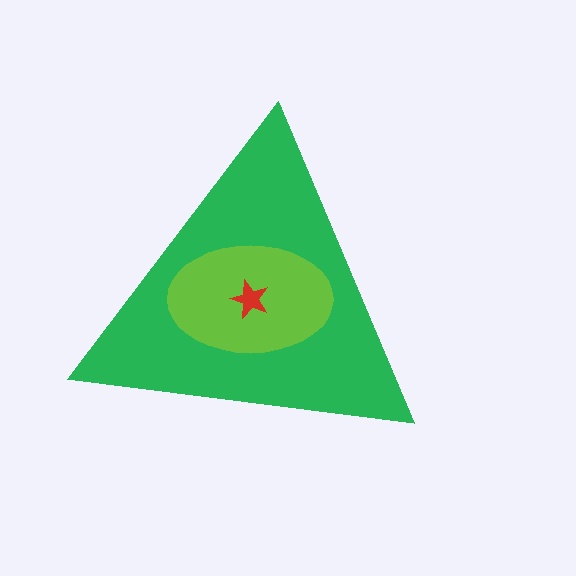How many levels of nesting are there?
3.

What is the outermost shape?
The green triangle.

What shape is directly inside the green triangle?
The lime ellipse.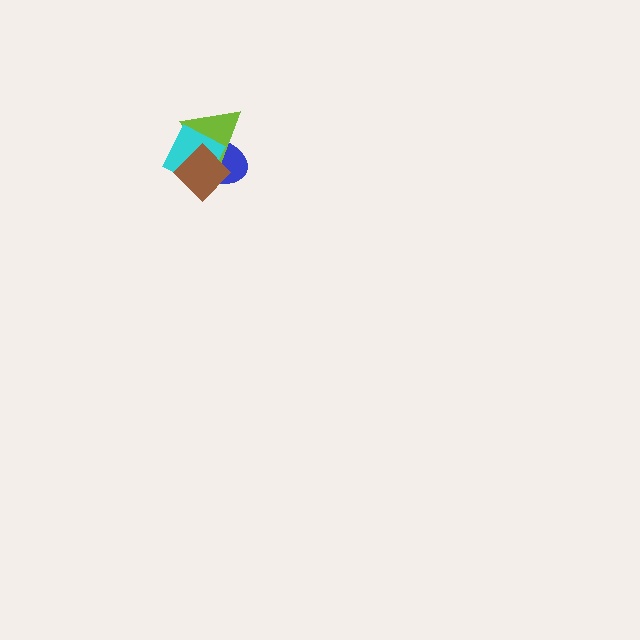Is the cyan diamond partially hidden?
Yes, it is partially covered by another shape.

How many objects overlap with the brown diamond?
3 objects overlap with the brown diamond.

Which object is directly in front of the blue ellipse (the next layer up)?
The lime triangle is directly in front of the blue ellipse.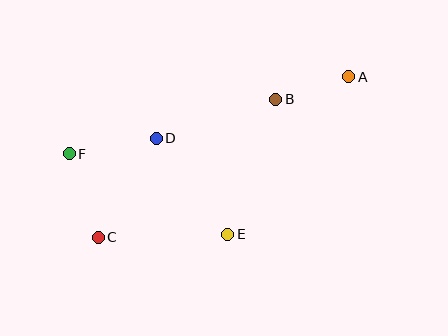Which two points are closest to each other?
Points A and B are closest to each other.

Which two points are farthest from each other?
Points A and C are farthest from each other.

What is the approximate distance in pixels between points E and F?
The distance between E and F is approximately 178 pixels.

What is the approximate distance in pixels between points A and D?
The distance between A and D is approximately 202 pixels.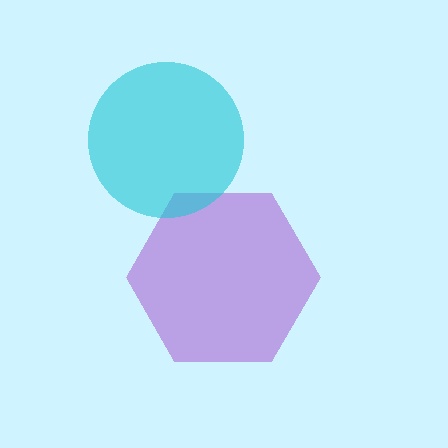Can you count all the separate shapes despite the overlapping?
Yes, there are 2 separate shapes.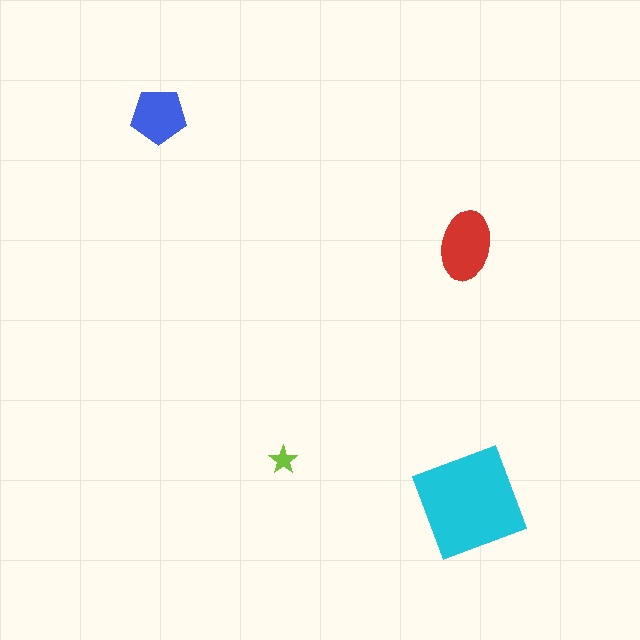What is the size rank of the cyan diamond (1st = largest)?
1st.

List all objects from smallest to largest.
The lime star, the blue pentagon, the red ellipse, the cyan diamond.